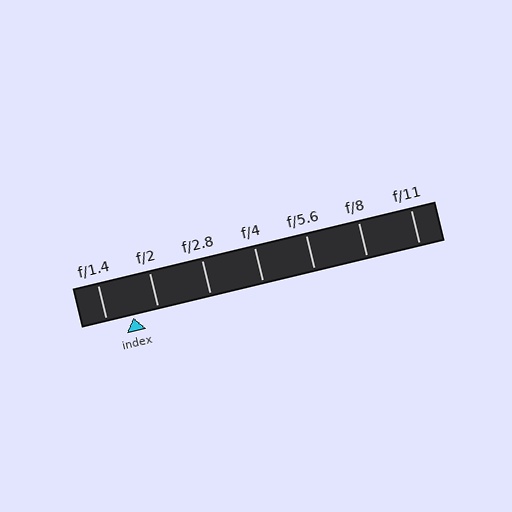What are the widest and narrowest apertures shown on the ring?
The widest aperture shown is f/1.4 and the narrowest is f/11.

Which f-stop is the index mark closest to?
The index mark is closest to f/2.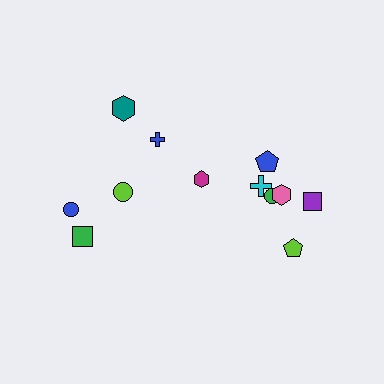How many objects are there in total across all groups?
There are 12 objects.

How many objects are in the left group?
There are 5 objects.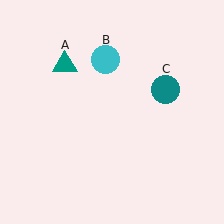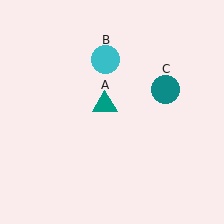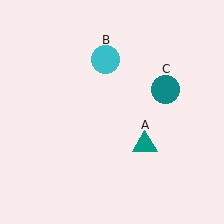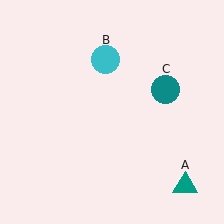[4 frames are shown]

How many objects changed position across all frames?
1 object changed position: teal triangle (object A).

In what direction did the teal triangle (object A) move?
The teal triangle (object A) moved down and to the right.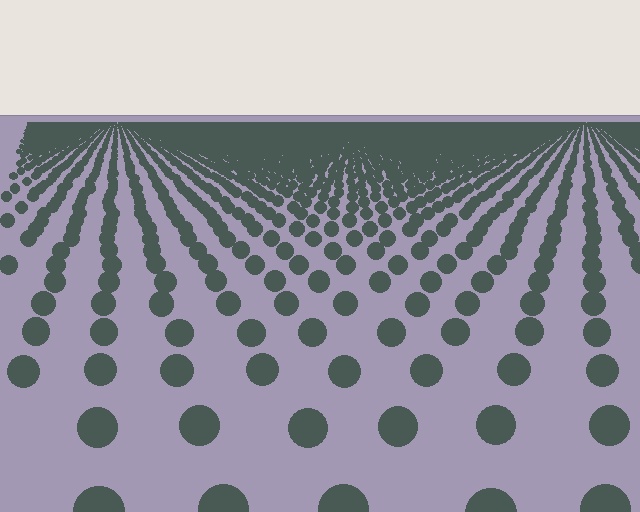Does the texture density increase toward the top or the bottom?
Density increases toward the top.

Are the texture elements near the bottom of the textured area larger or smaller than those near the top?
Larger. Near the bottom, elements are closer to the viewer and appear at a bigger on-screen size.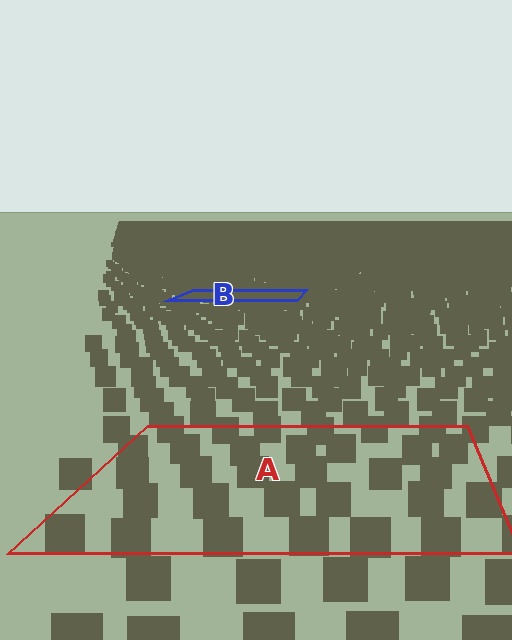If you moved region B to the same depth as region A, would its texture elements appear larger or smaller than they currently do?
They would appear larger. At a closer depth, the same texture elements are projected at a bigger on-screen size.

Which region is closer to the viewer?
Region A is closer. The texture elements there are larger and more spread out.